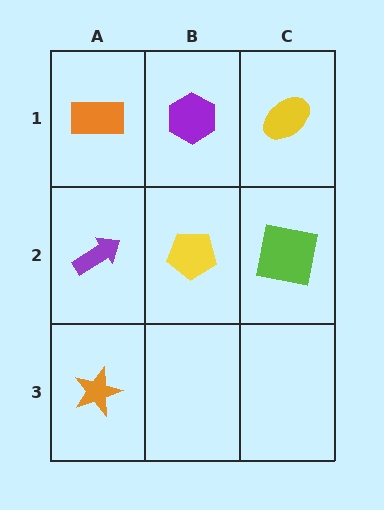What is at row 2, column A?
A purple arrow.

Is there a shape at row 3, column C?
No, that cell is empty.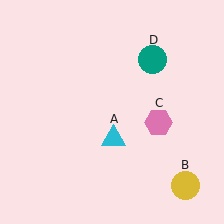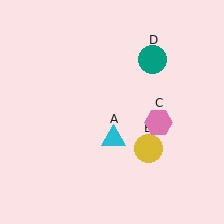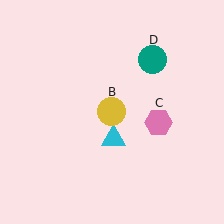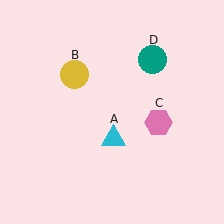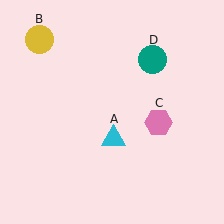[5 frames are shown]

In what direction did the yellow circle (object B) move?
The yellow circle (object B) moved up and to the left.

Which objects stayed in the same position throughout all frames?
Cyan triangle (object A) and pink hexagon (object C) and teal circle (object D) remained stationary.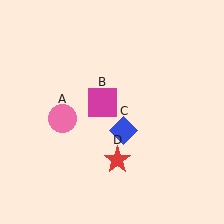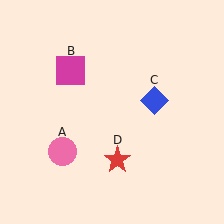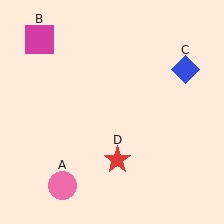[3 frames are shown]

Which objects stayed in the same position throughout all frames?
Red star (object D) remained stationary.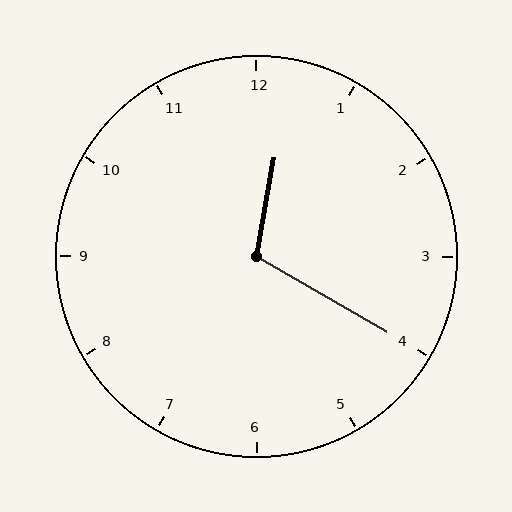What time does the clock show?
12:20.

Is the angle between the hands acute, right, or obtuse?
It is obtuse.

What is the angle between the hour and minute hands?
Approximately 110 degrees.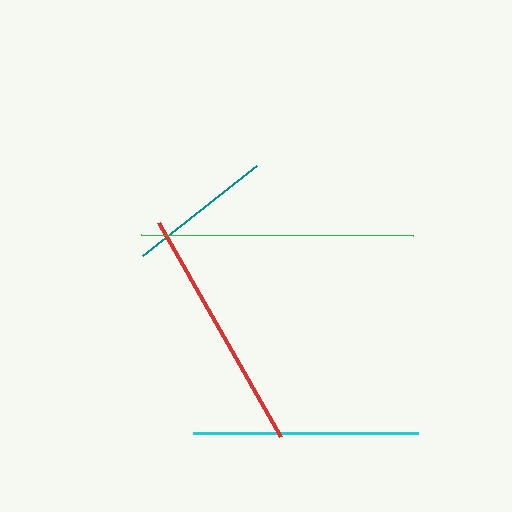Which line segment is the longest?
The green line is the longest at approximately 271 pixels.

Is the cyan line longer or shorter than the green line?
The green line is longer than the cyan line.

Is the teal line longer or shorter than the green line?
The green line is longer than the teal line.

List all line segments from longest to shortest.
From longest to shortest: green, red, cyan, teal.